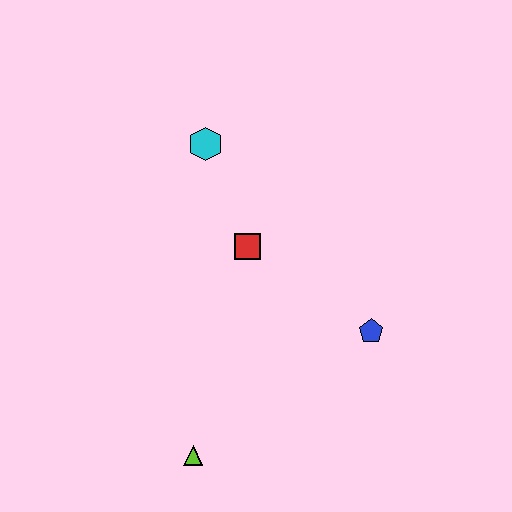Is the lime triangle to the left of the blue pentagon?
Yes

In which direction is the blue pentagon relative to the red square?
The blue pentagon is to the right of the red square.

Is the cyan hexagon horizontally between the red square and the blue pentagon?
No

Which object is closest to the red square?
The cyan hexagon is closest to the red square.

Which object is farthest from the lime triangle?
The cyan hexagon is farthest from the lime triangle.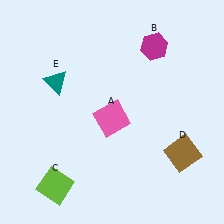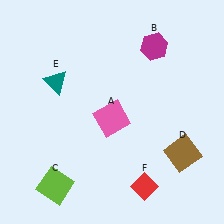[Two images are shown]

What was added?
A red diamond (F) was added in Image 2.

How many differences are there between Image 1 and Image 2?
There is 1 difference between the two images.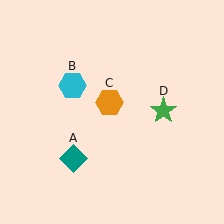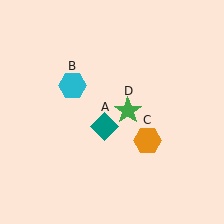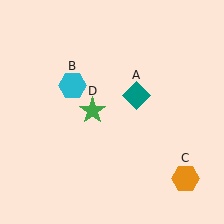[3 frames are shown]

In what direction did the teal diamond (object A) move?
The teal diamond (object A) moved up and to the right.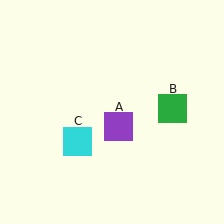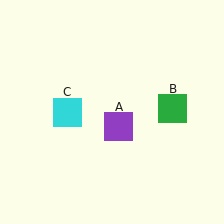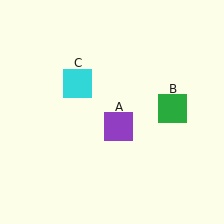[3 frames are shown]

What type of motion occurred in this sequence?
The cyan square (object C) rotated clockwise around the center of the scene.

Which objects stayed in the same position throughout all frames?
Purple square (object A) and green square (object B) remained stationary.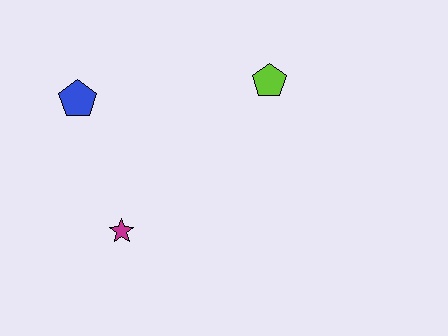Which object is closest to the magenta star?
The blue pentagon is closest to the magenta star.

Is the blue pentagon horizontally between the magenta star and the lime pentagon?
No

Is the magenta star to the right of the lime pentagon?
No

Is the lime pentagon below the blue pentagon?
No